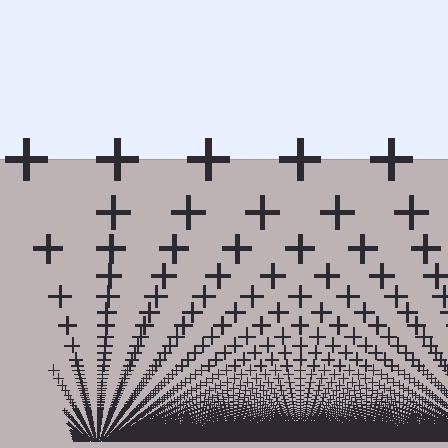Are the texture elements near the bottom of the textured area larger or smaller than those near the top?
Smaller. The gradient is inverted — elements near the bottom are smaller and denser.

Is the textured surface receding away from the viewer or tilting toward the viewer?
The surface appears to tilt toward the viewer. Texture elements get larger and sparser toward the top.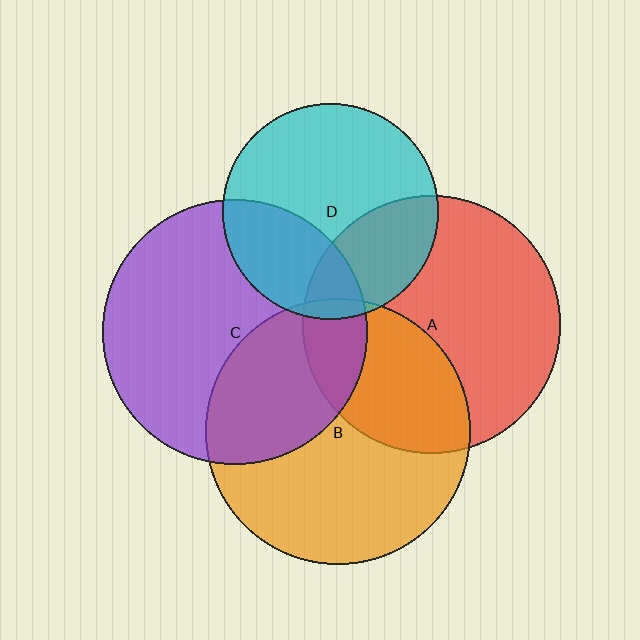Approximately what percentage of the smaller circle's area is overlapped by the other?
Approximately 35%.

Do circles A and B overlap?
Yes.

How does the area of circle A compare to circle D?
Approximately 1.4 times.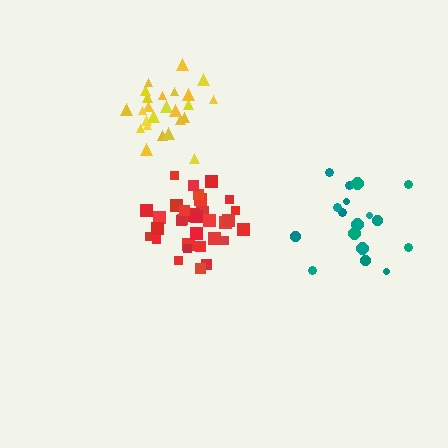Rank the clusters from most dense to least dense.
yellow, red, teal.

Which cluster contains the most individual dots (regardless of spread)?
Red (34).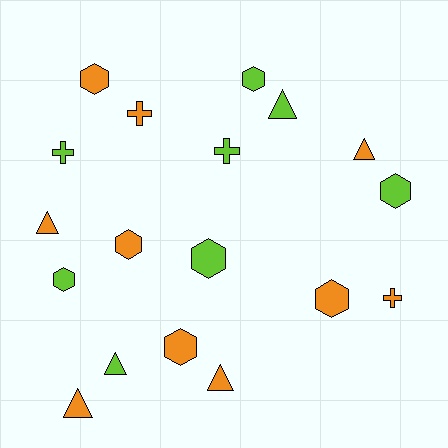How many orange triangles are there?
There are 4 orange triangles.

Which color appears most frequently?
Orange, with 10 objects.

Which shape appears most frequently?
Hexagon, with 8 objects.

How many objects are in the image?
There are 18 objects.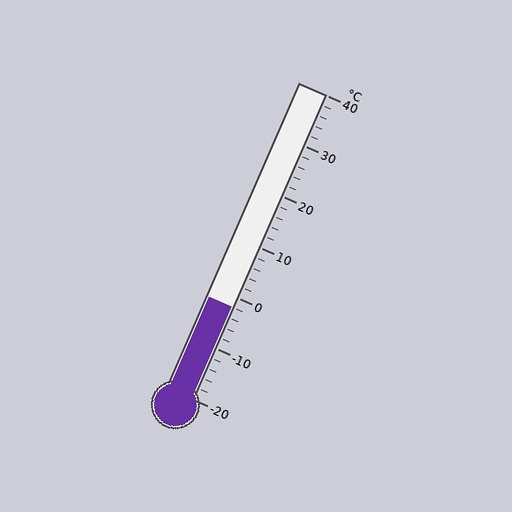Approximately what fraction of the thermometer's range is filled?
The thermometer is filled to approximately 30% of its range.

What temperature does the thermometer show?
The thermometer shows approximately -2°C.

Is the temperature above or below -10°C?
The temperature is above -10°C.